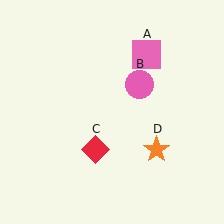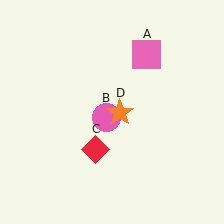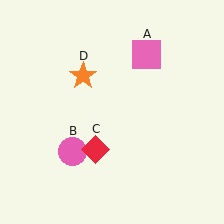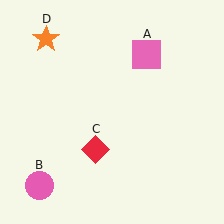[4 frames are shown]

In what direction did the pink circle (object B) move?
The pink circle (object B) moved down and to the left.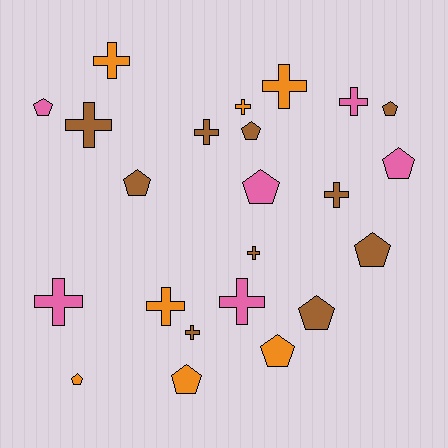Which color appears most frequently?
Brown, with 10 objects.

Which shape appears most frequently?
Cross, with 12 objects.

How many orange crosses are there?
There are 4 orange crosses.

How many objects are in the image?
There are 23 objects.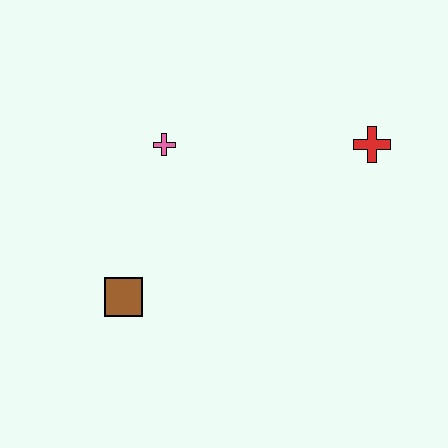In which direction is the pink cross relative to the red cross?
The pink cross is to the left of the red cross.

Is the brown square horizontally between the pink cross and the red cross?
No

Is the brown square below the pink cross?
Yes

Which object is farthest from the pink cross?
The red cross is farthest from the pink cross.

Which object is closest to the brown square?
The pink cross is closest to the brown square.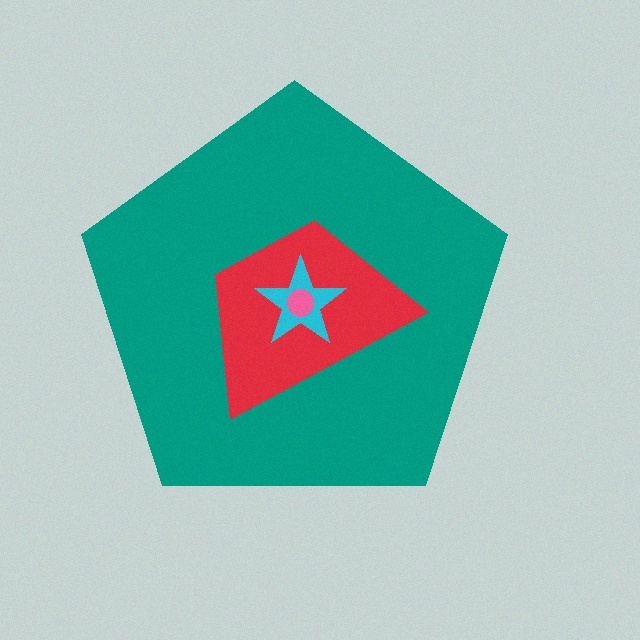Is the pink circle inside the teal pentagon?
Yes.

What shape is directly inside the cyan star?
The pink circle.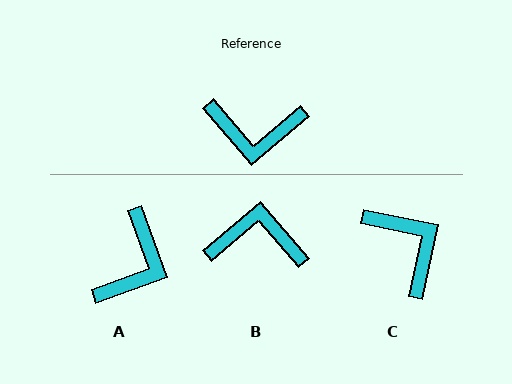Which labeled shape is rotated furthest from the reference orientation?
B, about 180 degrees away.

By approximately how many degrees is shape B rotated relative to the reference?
Approximately 180 degrees clockwise.